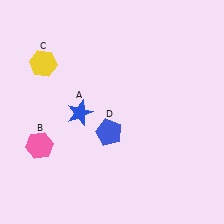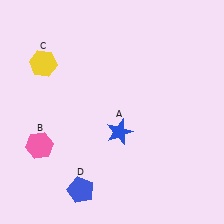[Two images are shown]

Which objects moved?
The objects that moved are: the blue star (A), the blue pentagon (D).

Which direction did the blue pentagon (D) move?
The blue pentagon (D) moved down.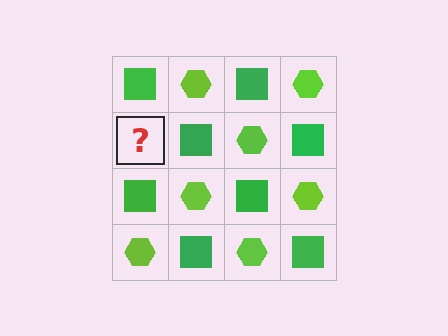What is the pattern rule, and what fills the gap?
The rule is that it alternates green square and lime hexagon in a checkerboard pattern. The gap should be filled with a lime hexagon.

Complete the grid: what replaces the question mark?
The question mark should be replaced with a lime hexagon.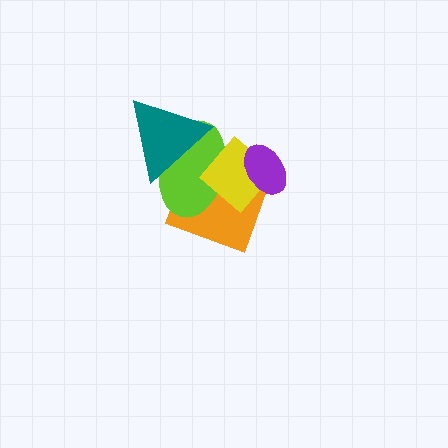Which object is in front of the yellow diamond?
The purple ellipse is in front of the yellow diamond.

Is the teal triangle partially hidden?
No, no other shape covers it.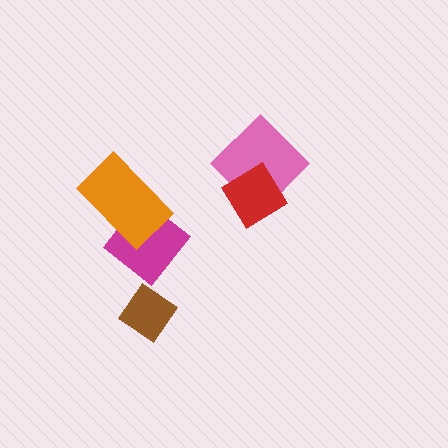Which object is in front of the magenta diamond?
The orange rectangle is in front of the magenta diamond.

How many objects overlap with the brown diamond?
0 objects overlap with the brown diamond.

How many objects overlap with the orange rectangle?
1 object overlaps with the orange rectangle.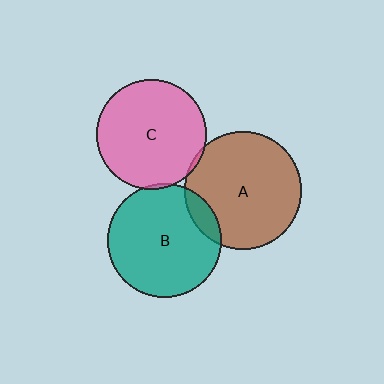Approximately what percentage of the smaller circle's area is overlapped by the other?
Approximately 5%.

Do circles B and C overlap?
Yes.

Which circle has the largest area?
Circle A (brown).